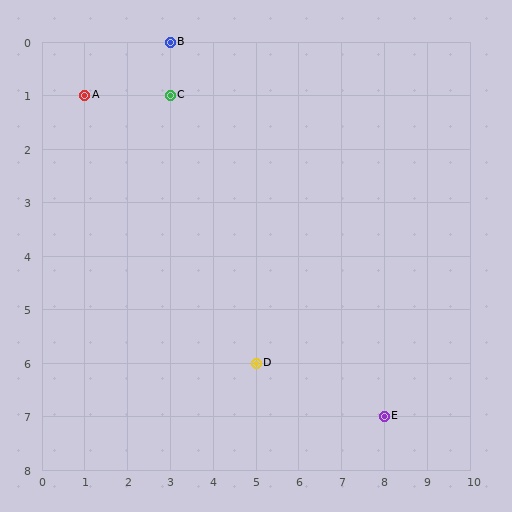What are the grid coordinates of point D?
Point D is at grid coordinates (5, 6).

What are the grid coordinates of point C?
Point C is at grid coordinates (3, 1).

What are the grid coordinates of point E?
Point E is at grid coordinates (8, 7).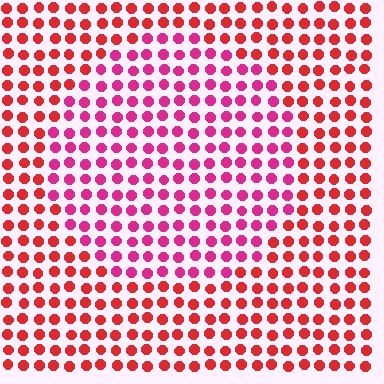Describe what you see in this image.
The image is filled with small red elements in a uniform arrangement. A circle-shaped region is visible where the elements are tinted to a slightly different hue, forming a subtle color boundary.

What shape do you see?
I see a circle.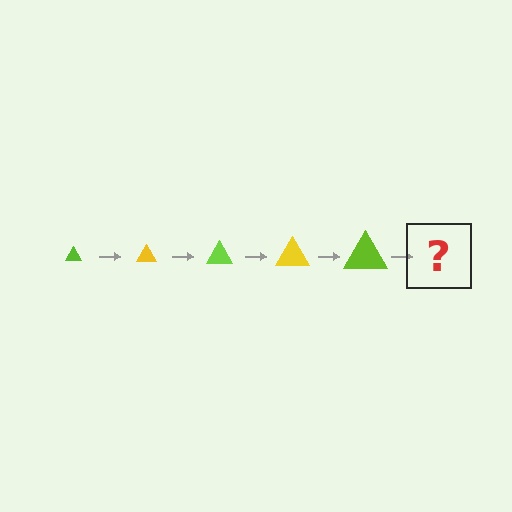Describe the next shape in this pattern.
It should be a yellow triangle, larger than the previous one.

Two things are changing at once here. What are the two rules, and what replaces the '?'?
The two rules are that the triangle grows larger each step and the color cycles through lime and yellow. The '?' should be a yellow triangle, larger than the previous one.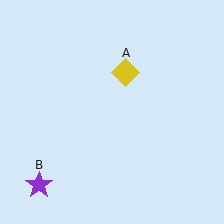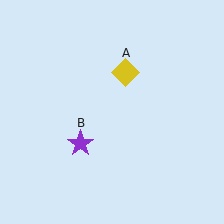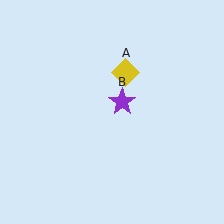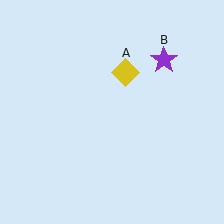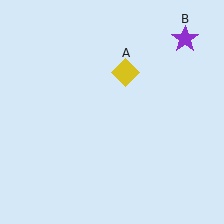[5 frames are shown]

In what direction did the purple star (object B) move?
The purple star (object B) moved up and to the right.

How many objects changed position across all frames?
1 object changed position: purple star (object B).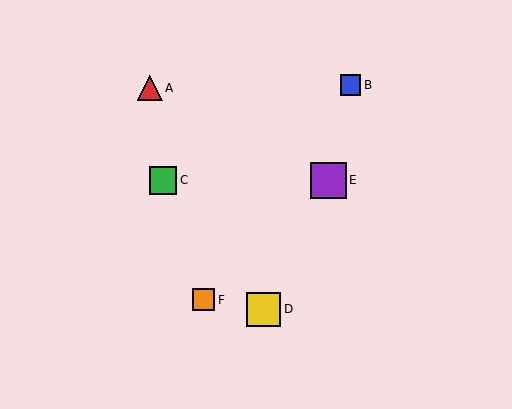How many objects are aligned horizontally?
2 objects (C, E) are aligned horizontally.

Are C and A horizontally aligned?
No, C is at y≈180 and A is at y≈88.